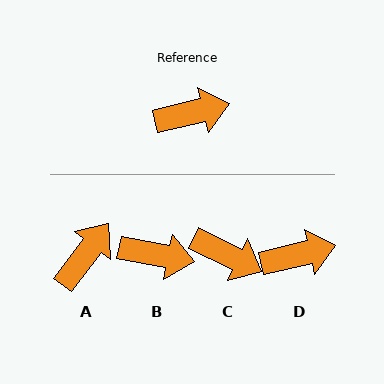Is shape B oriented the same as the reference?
No, it is off by about 24 degrees.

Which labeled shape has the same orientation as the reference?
D.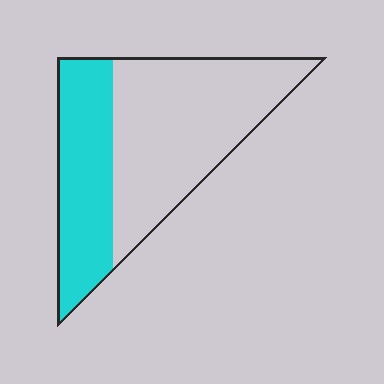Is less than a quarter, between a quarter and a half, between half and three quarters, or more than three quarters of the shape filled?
Between a quarter and a half.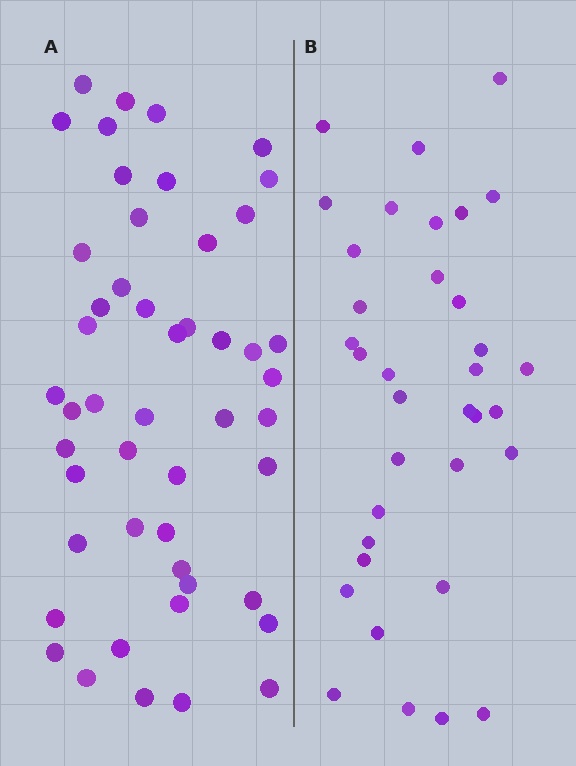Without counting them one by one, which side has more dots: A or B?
Region A (the left region) has more dots.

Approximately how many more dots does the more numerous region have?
Region A has approximately 15 more dots than region B.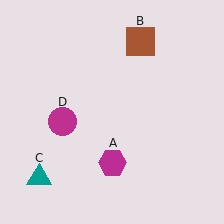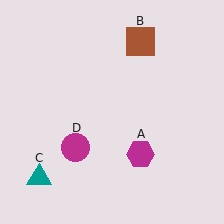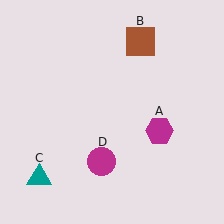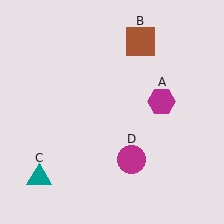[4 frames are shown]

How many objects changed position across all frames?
2 objects changed position: magenta hexagon (object A), magenta circle (object D).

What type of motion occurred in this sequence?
The magenta hexagon (object A), magenta circle (object D) rotated counterclockwise around the center of the scene.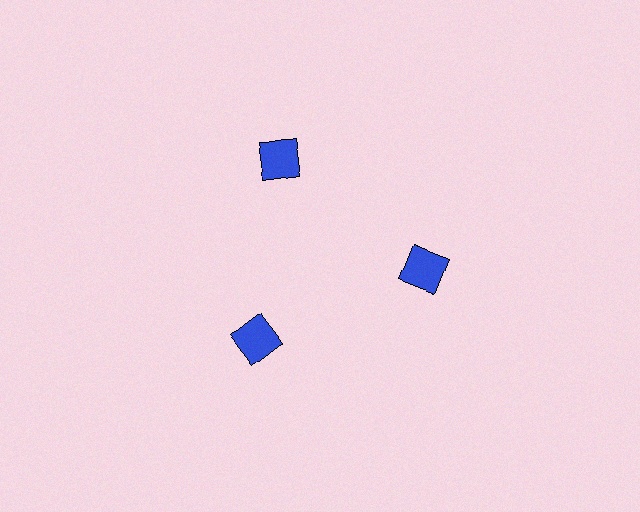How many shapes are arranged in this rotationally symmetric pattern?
There are 3 shapes, arranged in 3 groups of 1.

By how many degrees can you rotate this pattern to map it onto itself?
The pattern maps onto itself every 120 degrees of rotation.